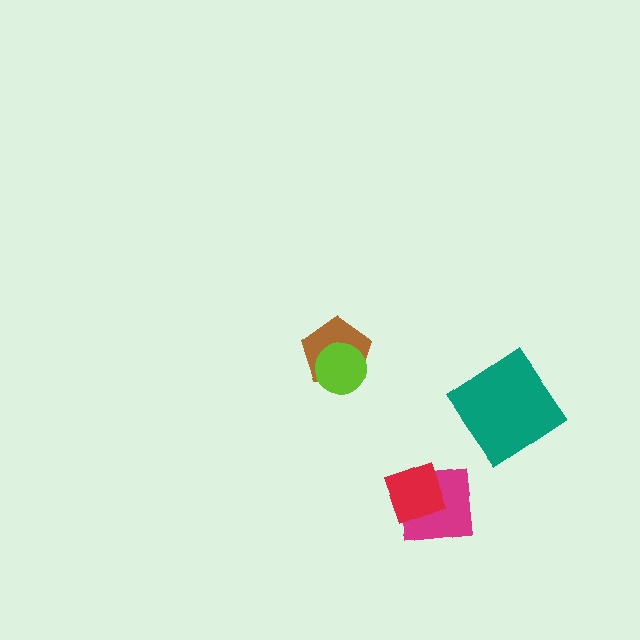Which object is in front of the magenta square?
The red diamond is in front of the magenta square.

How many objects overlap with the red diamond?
1 object overlaps with the red diamond.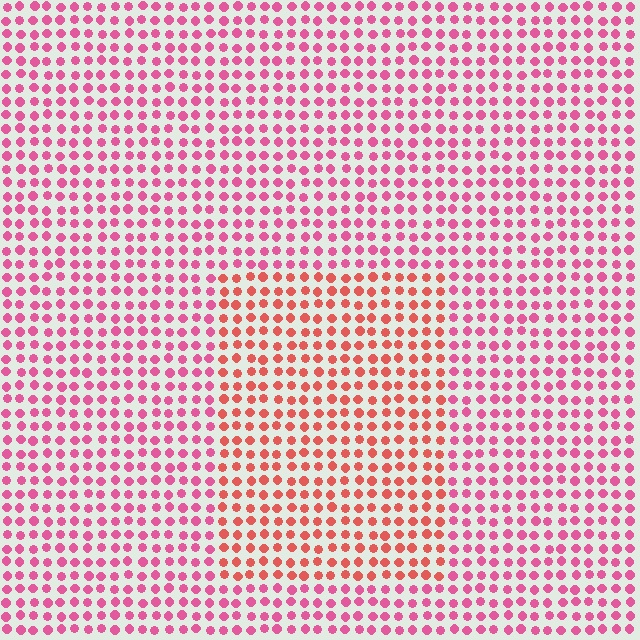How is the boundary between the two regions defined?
The boundary is defined purely by a slight shift in hue (about 31 degrees). Spacing, size, and orientation are identical on both sides.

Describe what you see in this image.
The image is filled with small pink elements in a uniform arrangement. A rectangle-shaped region is visible where the elements are tinted to a slightly different hue, forming a subtle color boundary.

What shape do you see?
I see a rectangle.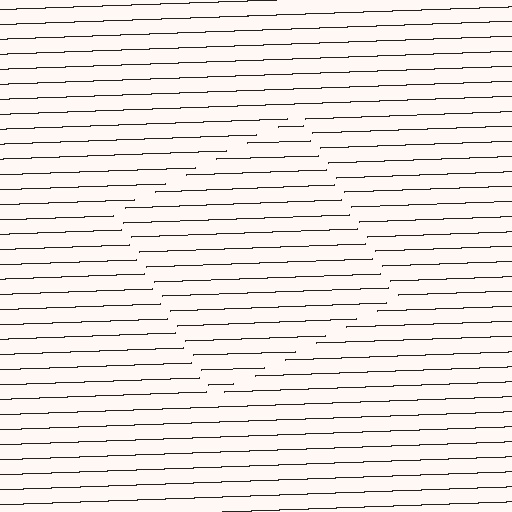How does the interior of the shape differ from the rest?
The interior of the shape contains the same grating, shifted by half a period — the contour is defined by the phase discontinuity where line-ends from the inner and outer gratings abut.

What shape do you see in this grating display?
An illusory square. The interior of the shape contains the same grating, shifted by half a period — the contour is defined by the phase discontinuity where line-ends from the inner and outer gratings abut.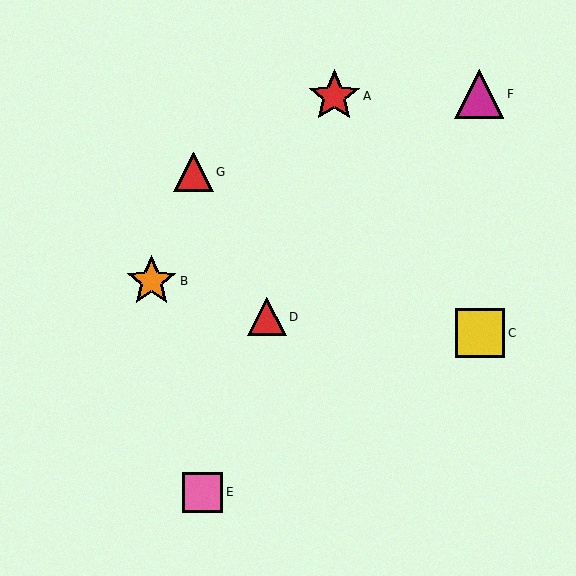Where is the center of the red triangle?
The center of the red triangle is at (267, 317).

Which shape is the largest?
The red star (labeled A) is the largest.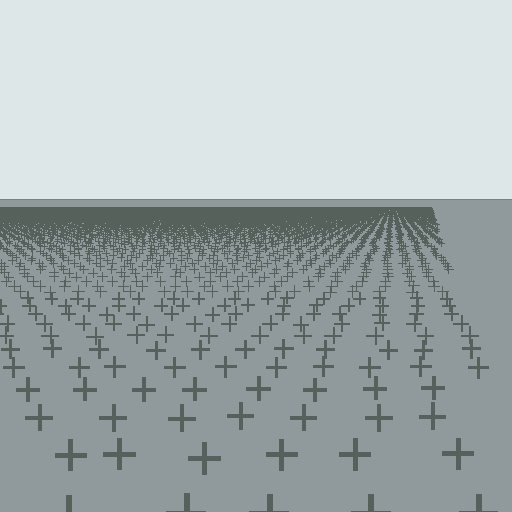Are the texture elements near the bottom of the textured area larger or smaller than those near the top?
Larger. Near the bottom, elements are closer to the viewer and appear at a bigger on-screen size.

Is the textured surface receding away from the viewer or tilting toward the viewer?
The surface is receding away from the viewer. Texture elements get smaller and denser toward the top.